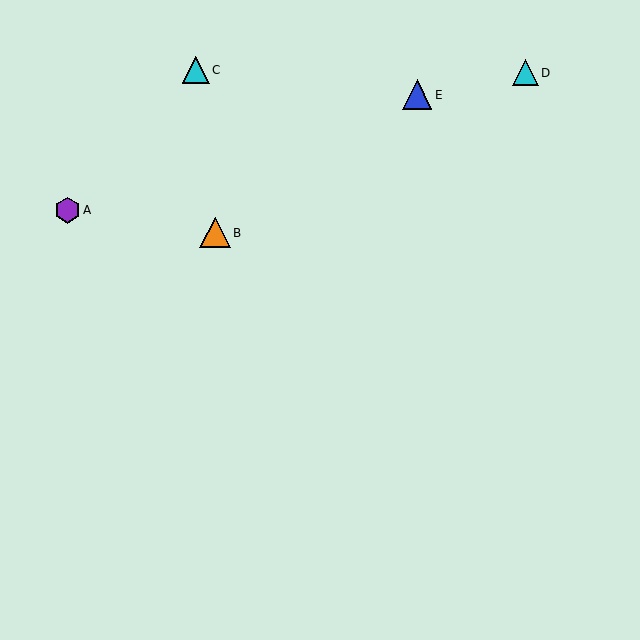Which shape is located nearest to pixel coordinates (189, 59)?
The cyan triangle (labeled C) at (196, 70) is nearest to that location.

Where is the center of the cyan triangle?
The center of the cyan triangle is at (196, 70).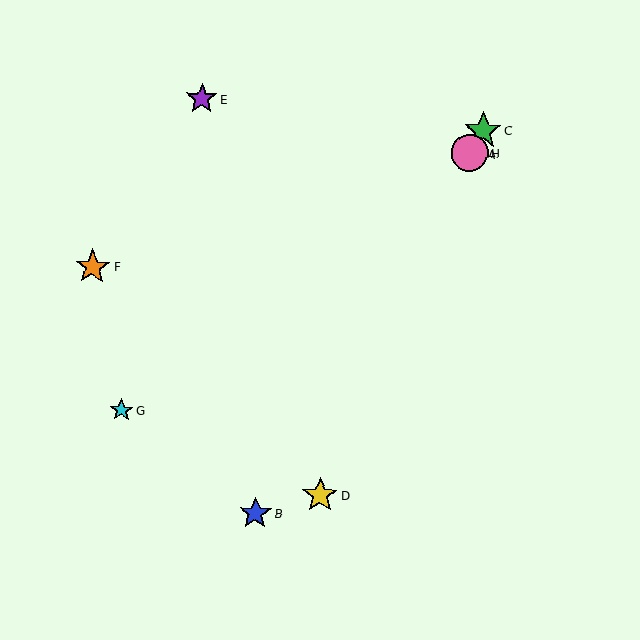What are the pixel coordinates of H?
Object H is at (470, 153).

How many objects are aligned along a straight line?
4 objects (A, B, C, H) are aligned along a straight line.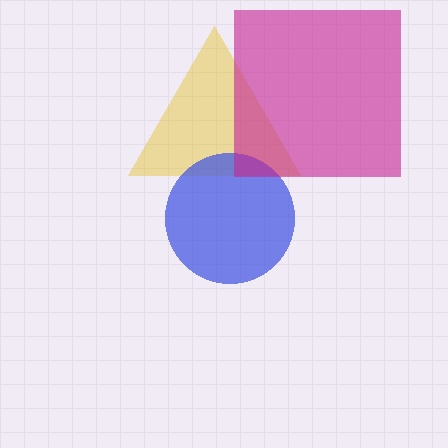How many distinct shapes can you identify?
There are 3 distinct shapes: a yellow triangle, a blue circle, a magenta square.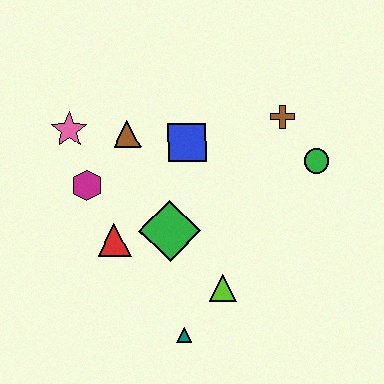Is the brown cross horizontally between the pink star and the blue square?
No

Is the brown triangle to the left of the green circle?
Yes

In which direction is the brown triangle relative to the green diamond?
The brown triangle is above the green diamond.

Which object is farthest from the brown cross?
The teal triangle is farthest from the brown cross.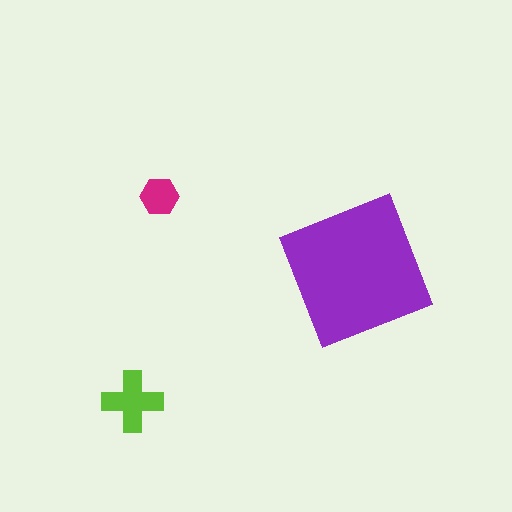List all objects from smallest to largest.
The magenta hexagon, the lime cross, the purple square.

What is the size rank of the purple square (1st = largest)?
1st.